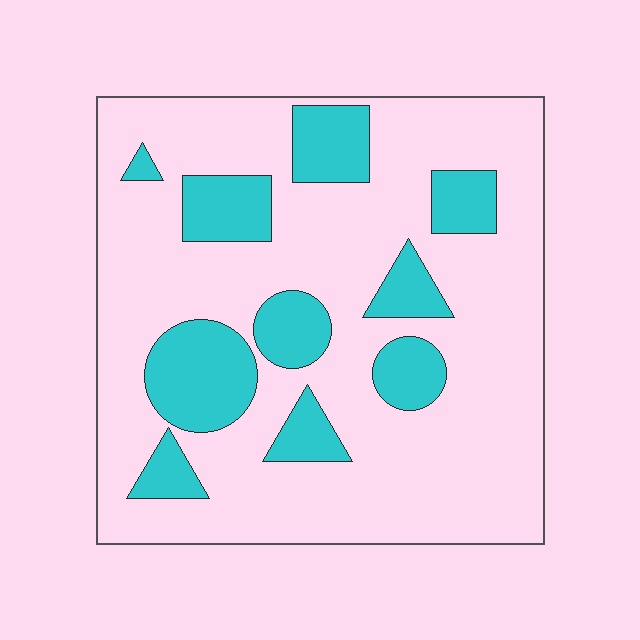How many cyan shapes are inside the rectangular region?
10.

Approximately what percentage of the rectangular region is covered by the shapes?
Approximately 25%.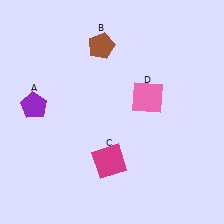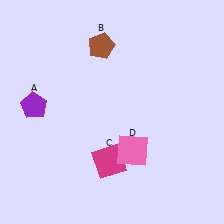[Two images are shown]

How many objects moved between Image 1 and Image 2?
1 object moved between the two images.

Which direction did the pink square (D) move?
The pink square (D) moved down.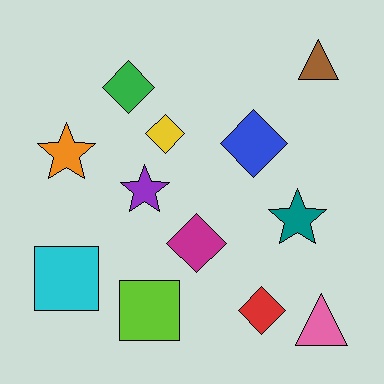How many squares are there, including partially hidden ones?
There are 2 squares.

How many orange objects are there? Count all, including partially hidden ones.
There is 1 orange object.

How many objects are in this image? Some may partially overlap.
There are 12 objects.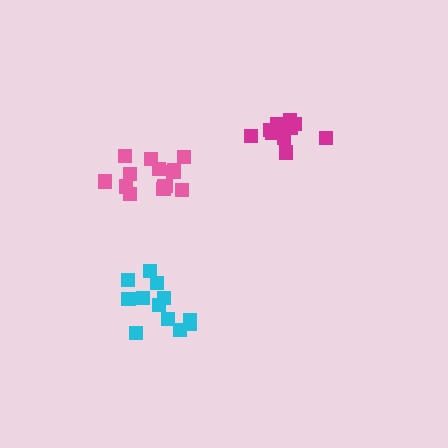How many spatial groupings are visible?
There are 3 spatial groupings.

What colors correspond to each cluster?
The clusters are colored: pink, magenta, cyan.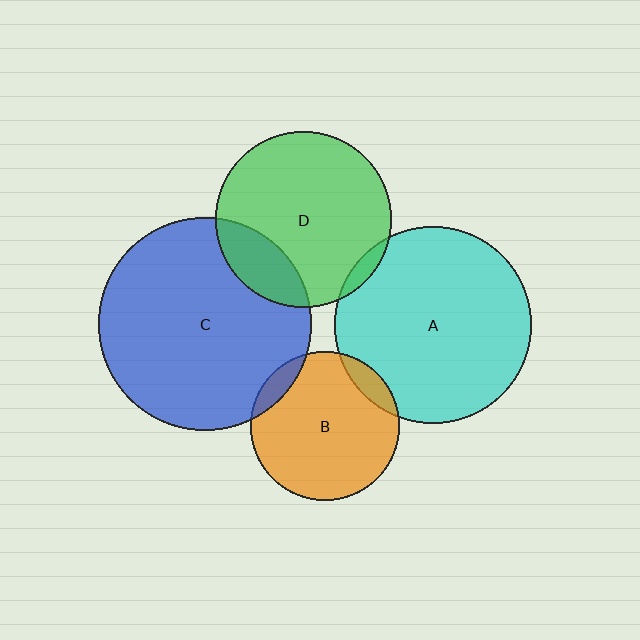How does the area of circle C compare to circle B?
Approximately 2.0 times.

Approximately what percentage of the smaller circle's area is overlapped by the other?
Approximately 20%.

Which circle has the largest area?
Circle C (blue).